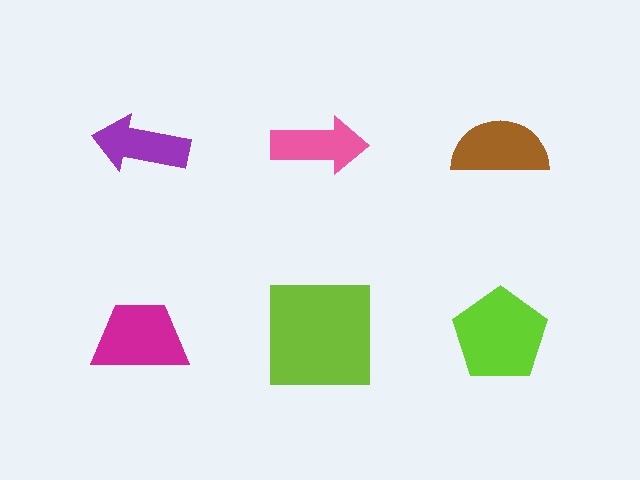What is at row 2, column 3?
A lime pentagon.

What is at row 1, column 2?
A pink arrow.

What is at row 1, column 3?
A brown semicircle.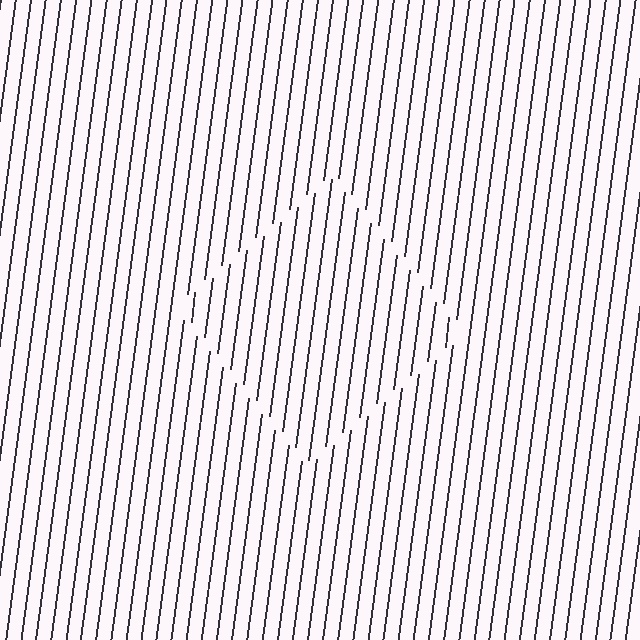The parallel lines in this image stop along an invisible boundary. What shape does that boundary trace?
An illusory square. The interior of the shape contains the same grating, shifted by half a period — the contour is defined by the phase discontinuity where line-ends from the inner and outer gratings abut.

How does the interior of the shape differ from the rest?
The interior of the shape contains the same grating, shifted by half a period — the contour is defined by the phase discontinuity where line-ends from the inner and outer gratings abut.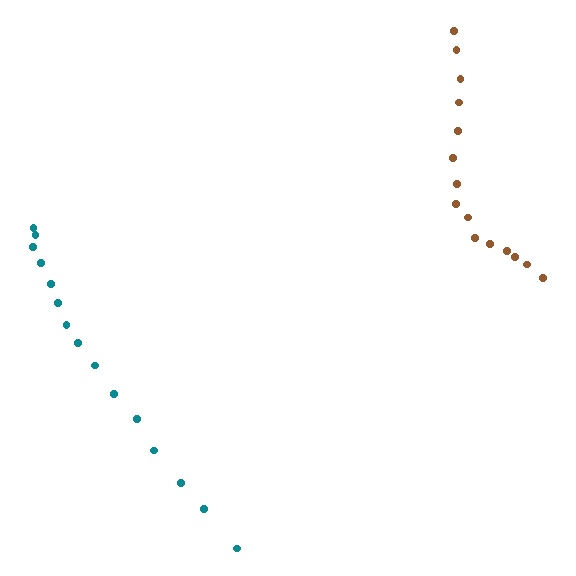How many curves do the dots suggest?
There are 2 distinct paths.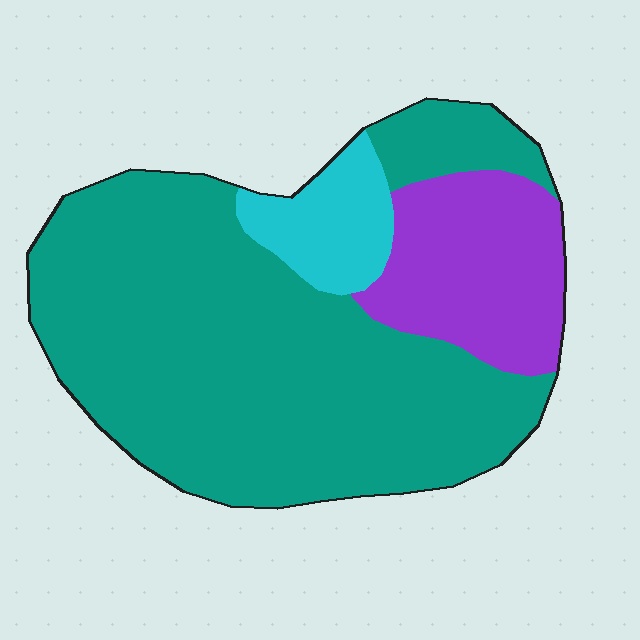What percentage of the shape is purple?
Purple covers about 20% of the shape.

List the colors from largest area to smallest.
From largest to smallest: teal, purple, cyan.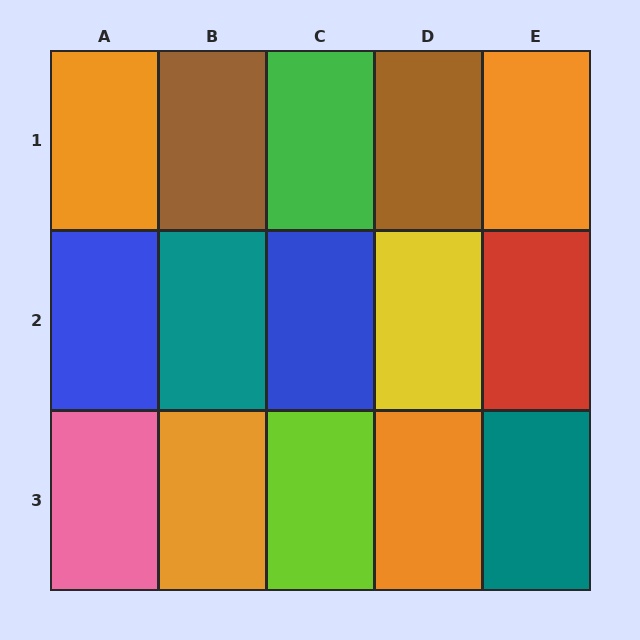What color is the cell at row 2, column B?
Teal.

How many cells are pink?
1 cell is pink.